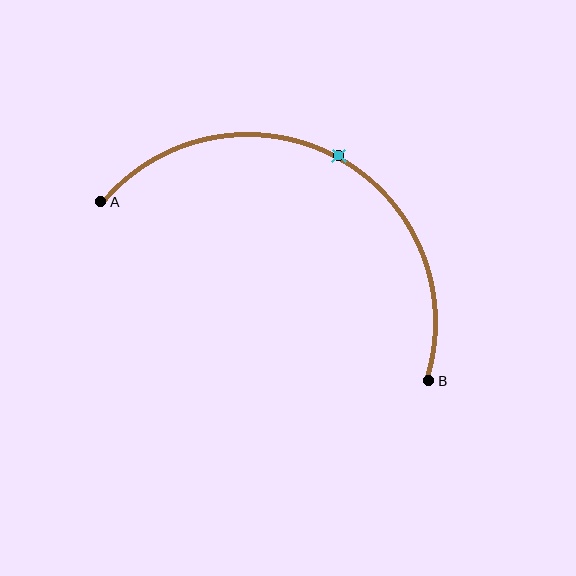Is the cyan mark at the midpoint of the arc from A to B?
Yes. The cyan mark lies on the arc at equal arc-length from both A and B — it is the arc midpoint.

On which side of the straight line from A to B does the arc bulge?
The arc bulges above the straight line connecting A and B.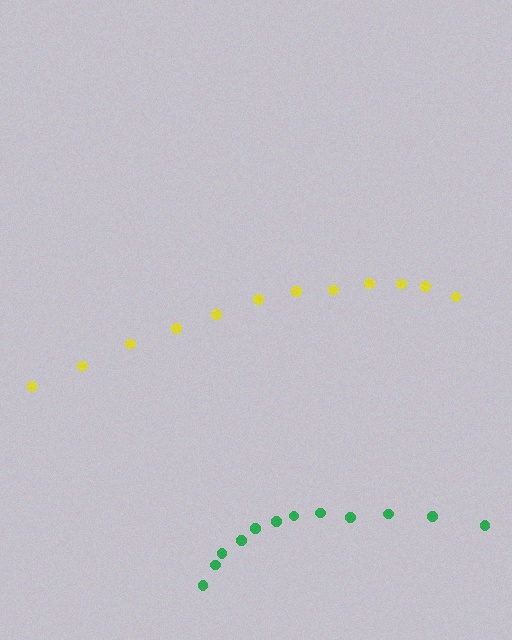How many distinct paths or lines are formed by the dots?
There are 2 distinct paths.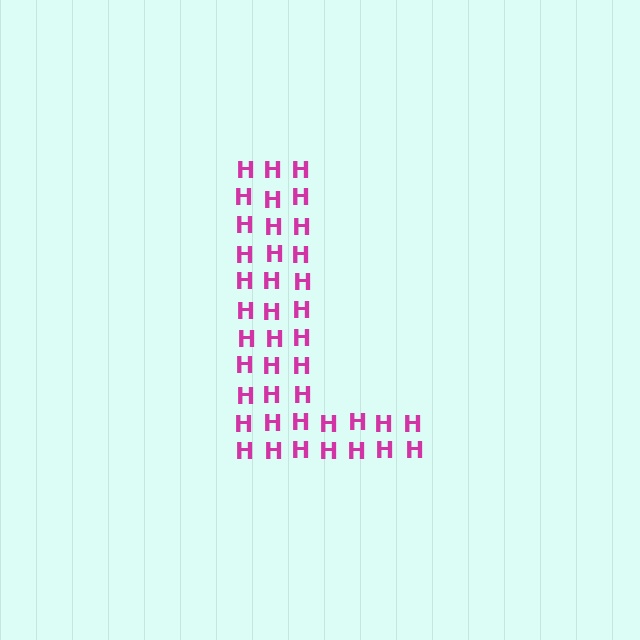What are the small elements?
The small elements are letter H's.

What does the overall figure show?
The overall figure shows the letter L.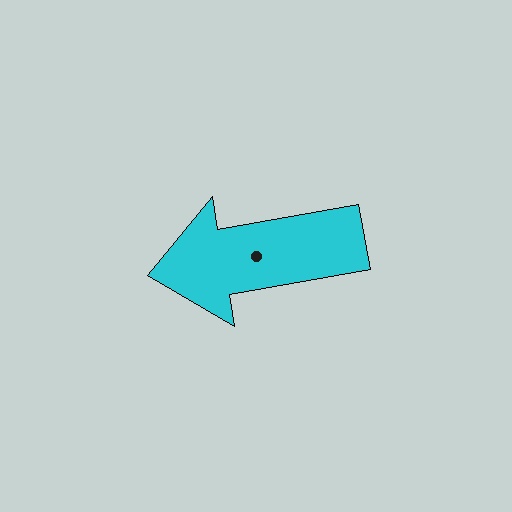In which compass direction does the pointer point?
West.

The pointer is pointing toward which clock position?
Roughly 9 o'clock.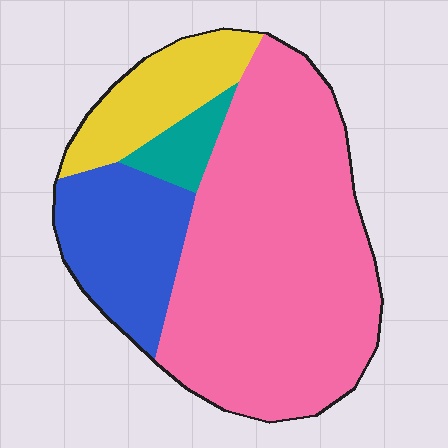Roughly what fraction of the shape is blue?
Blue covers about 20% of the shape.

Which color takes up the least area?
Teal, at roughly 5%.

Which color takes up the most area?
Pink, at roughly 60%.